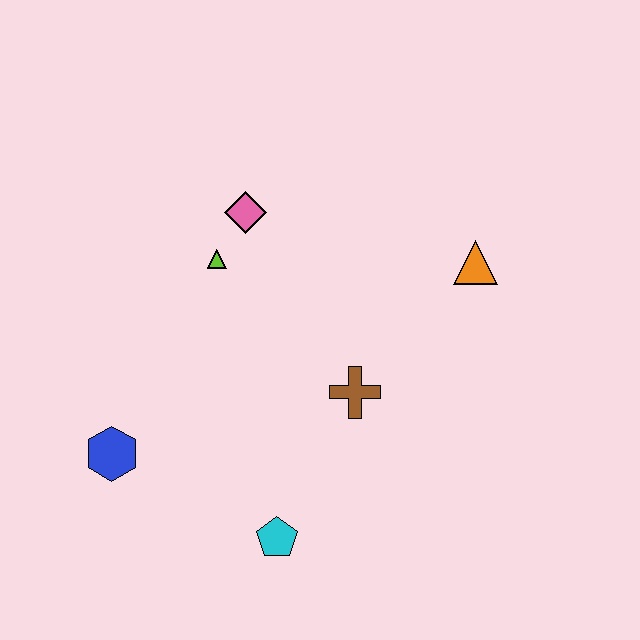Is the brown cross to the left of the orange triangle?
Yes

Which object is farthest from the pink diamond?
The cyan pentagon is farthest from the pink diamond.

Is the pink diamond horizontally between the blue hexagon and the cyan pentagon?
Yes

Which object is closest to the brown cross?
The cyan pentagon is closest to the brown cross.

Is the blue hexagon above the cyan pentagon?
Yes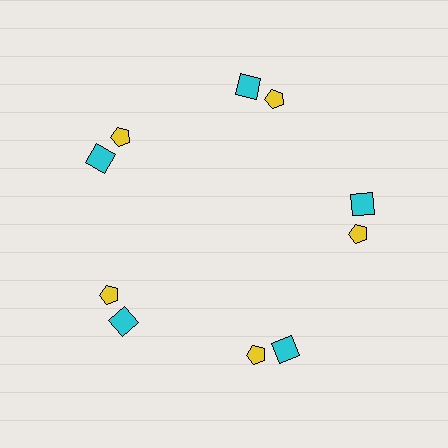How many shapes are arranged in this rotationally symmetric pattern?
There are 10 shapes, arranged in 5 groups of 2.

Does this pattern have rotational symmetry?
Yes, this pattern has 5-fold rotational symmetry. It looks the same after rotating 72 degrees around the center.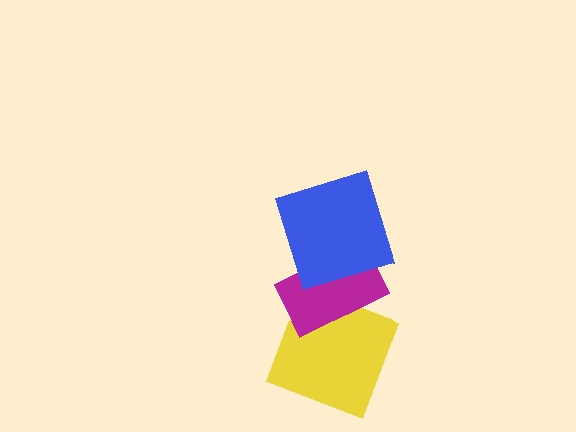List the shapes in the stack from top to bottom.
From top to bottom: the blue square, the magenta rectangle, the yellow square.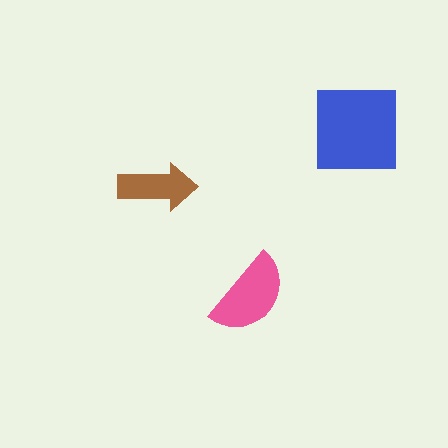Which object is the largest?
The blue square.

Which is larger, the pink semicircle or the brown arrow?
The pink semicircle.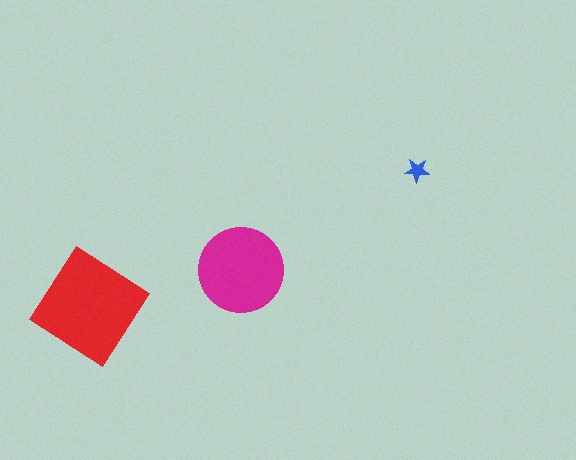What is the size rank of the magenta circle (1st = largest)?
2nd.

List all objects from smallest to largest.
The blue star, the magenta circle, the red diamond.